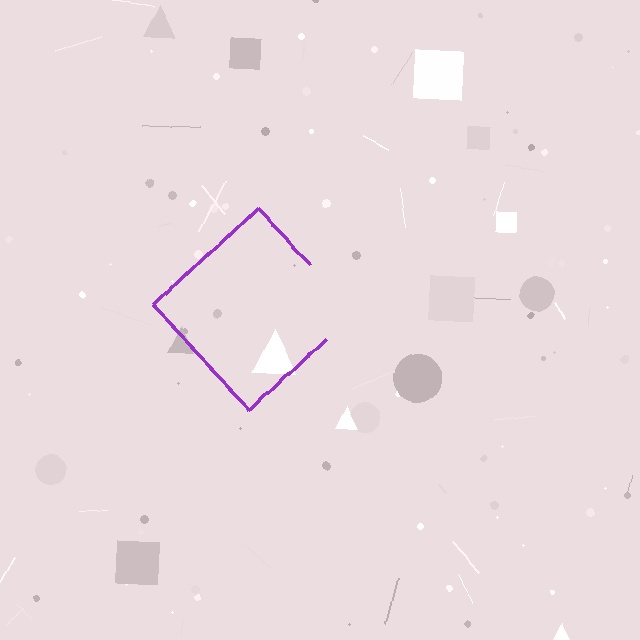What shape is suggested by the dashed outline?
The dashed outline suggests a diamond.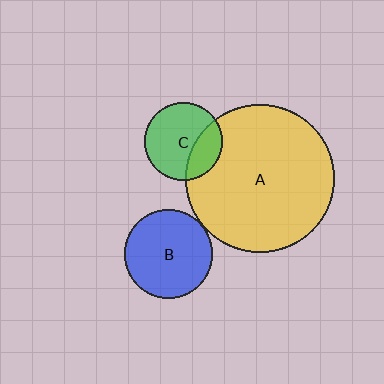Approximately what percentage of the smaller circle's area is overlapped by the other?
Approximately 30%.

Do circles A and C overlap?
Yes.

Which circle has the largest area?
Circle A (yellow).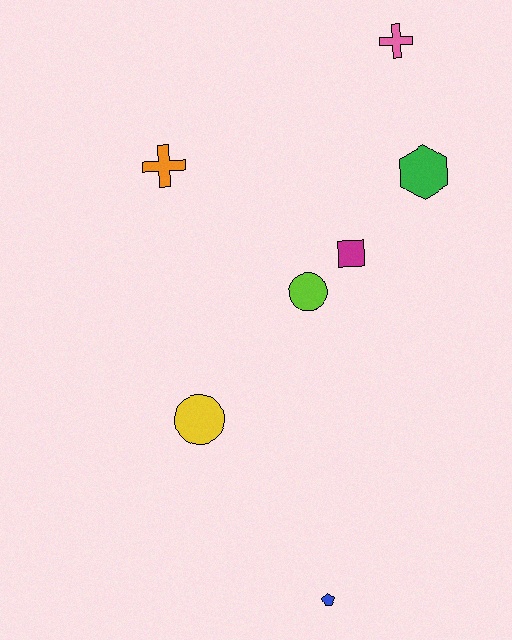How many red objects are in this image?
There are no red objects.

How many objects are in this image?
There are 7 objects.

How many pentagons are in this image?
There is 1 pentagon.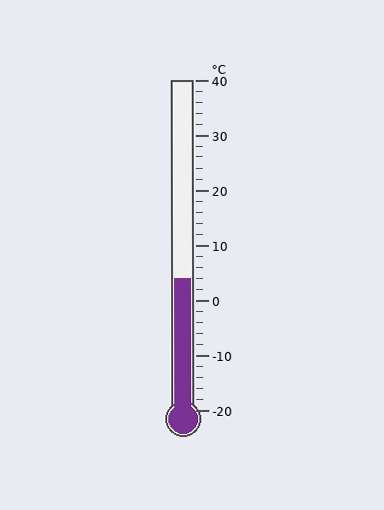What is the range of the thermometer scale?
The thermometer scale ranges from -20°C to 40°C.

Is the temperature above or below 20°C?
The temperature is below 20°C.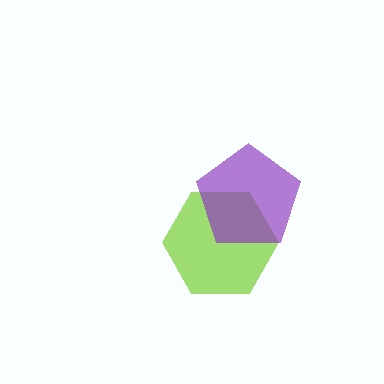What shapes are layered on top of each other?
The layered shapes are: a lime hexagon, a purple pentagon.